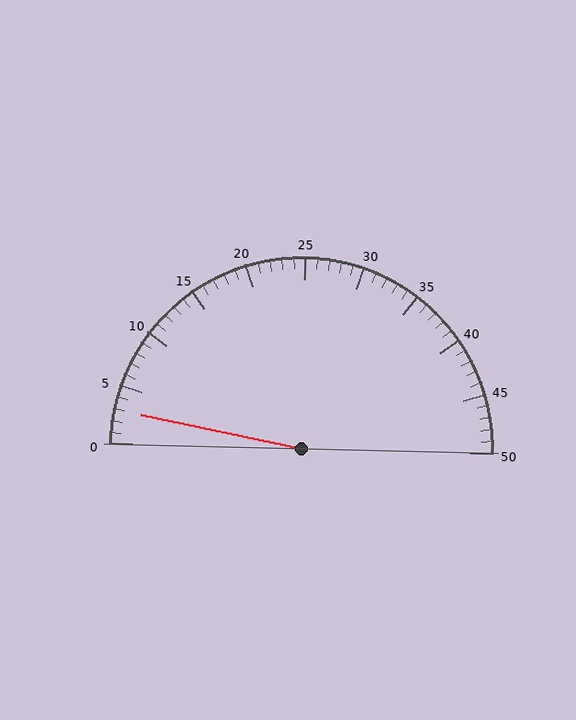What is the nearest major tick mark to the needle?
The nearest major tick mark is 5.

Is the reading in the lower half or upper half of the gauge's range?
The reading is in the lower half of the range (0 to 50).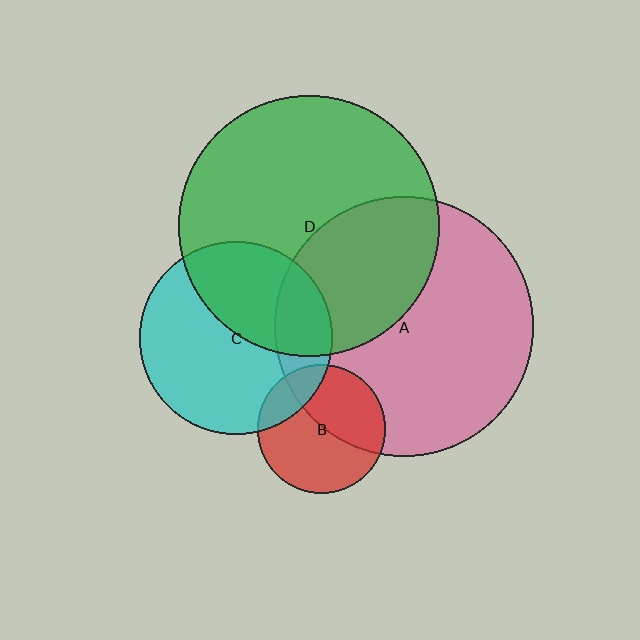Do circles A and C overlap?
Yes.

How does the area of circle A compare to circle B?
Approximately 4.1 times.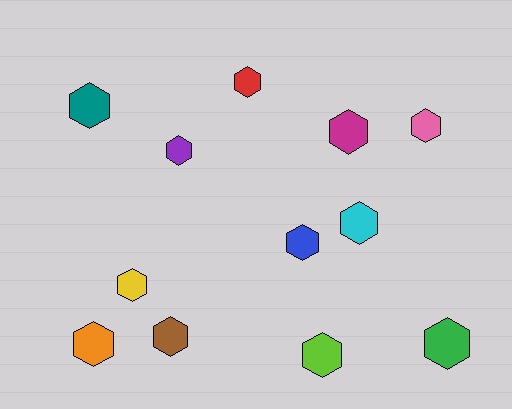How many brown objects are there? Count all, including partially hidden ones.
There is 1 brown object.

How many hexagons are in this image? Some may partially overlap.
There are 12 hexagons.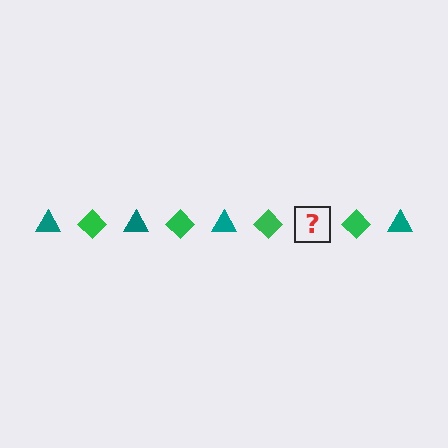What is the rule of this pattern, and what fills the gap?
The rule is that the pattern alternates between teal triangle and green diamond. The gap should be filled with a teal triangle.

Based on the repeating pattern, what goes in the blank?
The blank should be a teal triangle.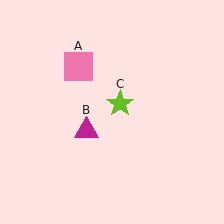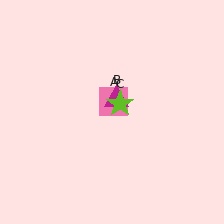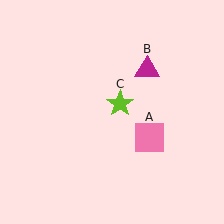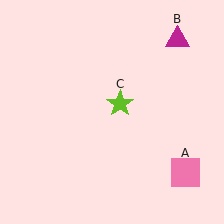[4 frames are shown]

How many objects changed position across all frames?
2 objects changed position: pink square (object A), magenta triangle (object B).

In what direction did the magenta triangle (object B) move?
The magenta triangle (object B) moved up and to the right.